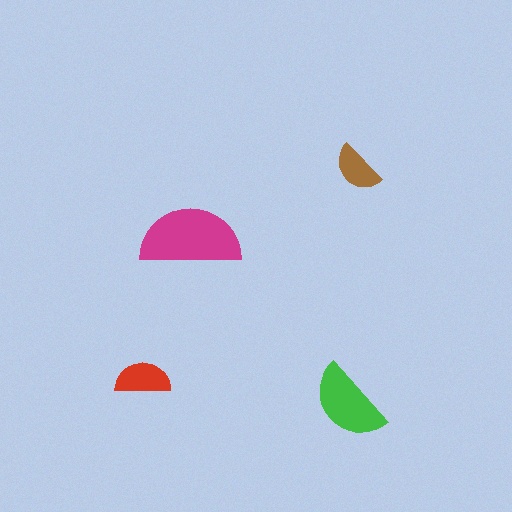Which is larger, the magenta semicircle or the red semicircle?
The magenta one.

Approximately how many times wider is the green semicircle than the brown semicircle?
About 1.5 times wider.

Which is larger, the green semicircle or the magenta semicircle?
The magenta one.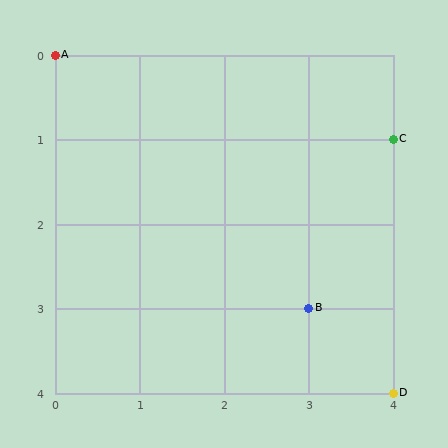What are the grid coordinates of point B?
Point B is at grid coordinates (3, 3).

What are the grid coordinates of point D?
Point D is at grid coordinates (4, 4).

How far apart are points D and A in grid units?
Points D and A are 4 columns and 4 rows apart (about 5.7 grid units diagonally).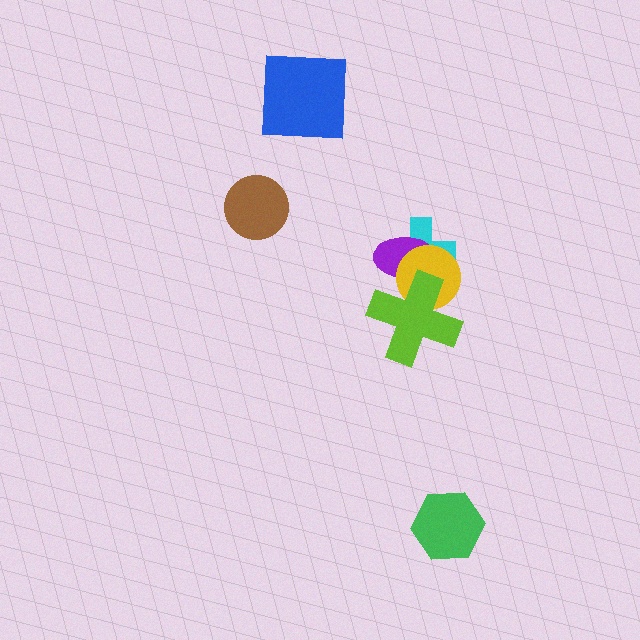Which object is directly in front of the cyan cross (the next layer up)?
The purple ellipse is directly in front of the cyan cross.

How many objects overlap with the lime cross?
3 objects overlap with the lime cross.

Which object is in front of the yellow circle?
The lime cross is in front of the yellow circle.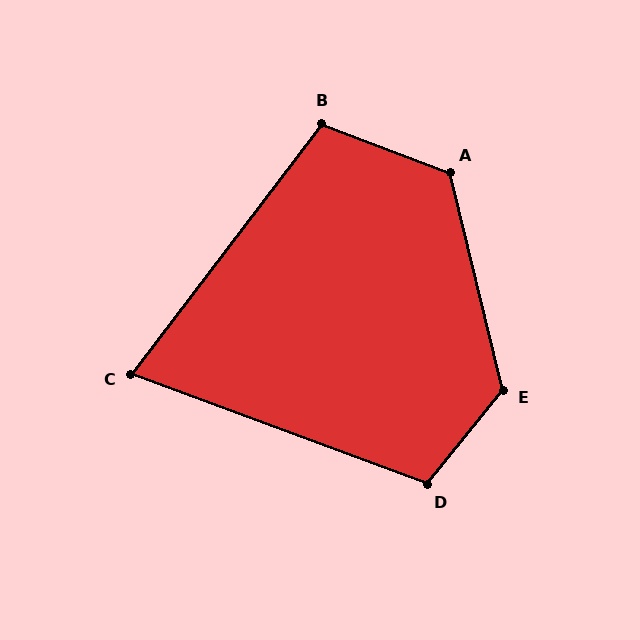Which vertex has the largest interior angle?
E, at approximately 127 degrees.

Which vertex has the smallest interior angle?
C, at approximately 73 degrees.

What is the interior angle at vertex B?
Approximately 106 degrees (obtuse).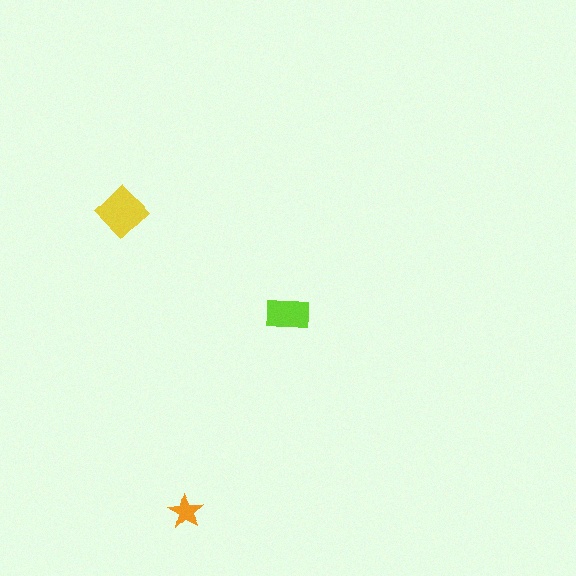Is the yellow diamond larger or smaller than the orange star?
Larger.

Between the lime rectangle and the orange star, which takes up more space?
The lime rectangle.